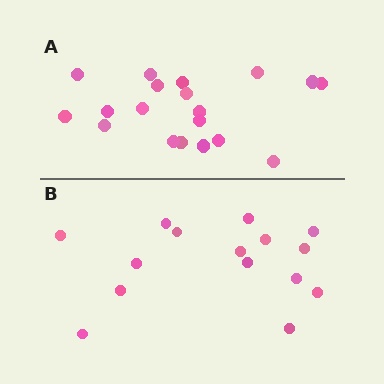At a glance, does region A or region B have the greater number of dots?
Region A (the top region) has more dots.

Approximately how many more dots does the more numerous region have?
Region A has about 4 more dots than region B.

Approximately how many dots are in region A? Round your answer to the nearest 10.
About 20 dots. (The exact count is 19, which rounds to 20.)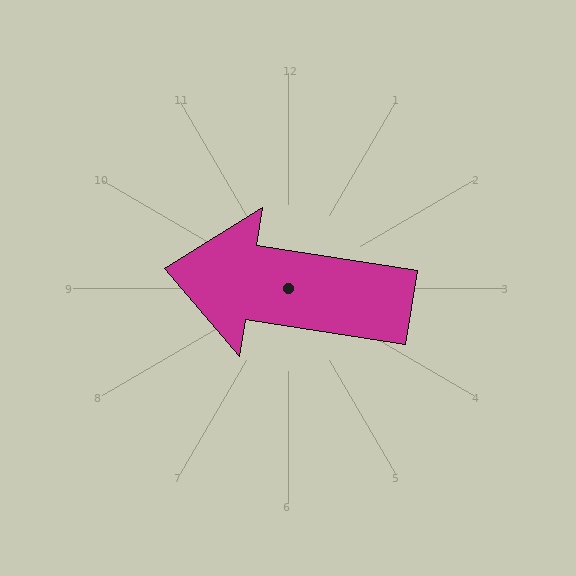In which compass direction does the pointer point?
West.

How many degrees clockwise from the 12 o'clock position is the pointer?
Approximately 279 degrees.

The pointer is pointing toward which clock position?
Roughly 9 o'clock.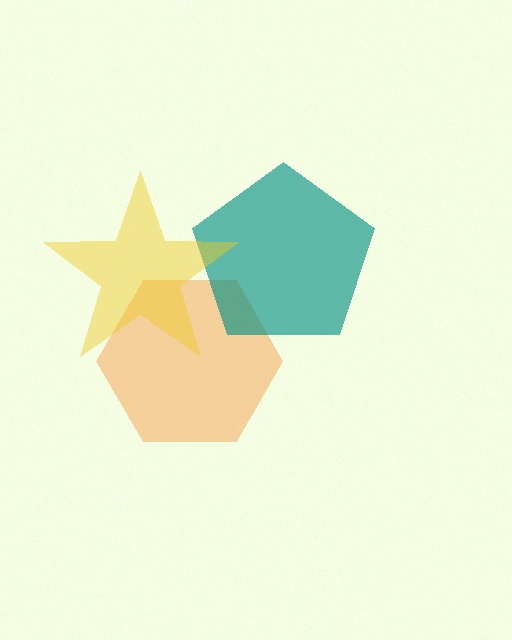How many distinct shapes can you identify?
There are 3 distinct shapes: an orange hexagon, a teal pentagon, a yellow star.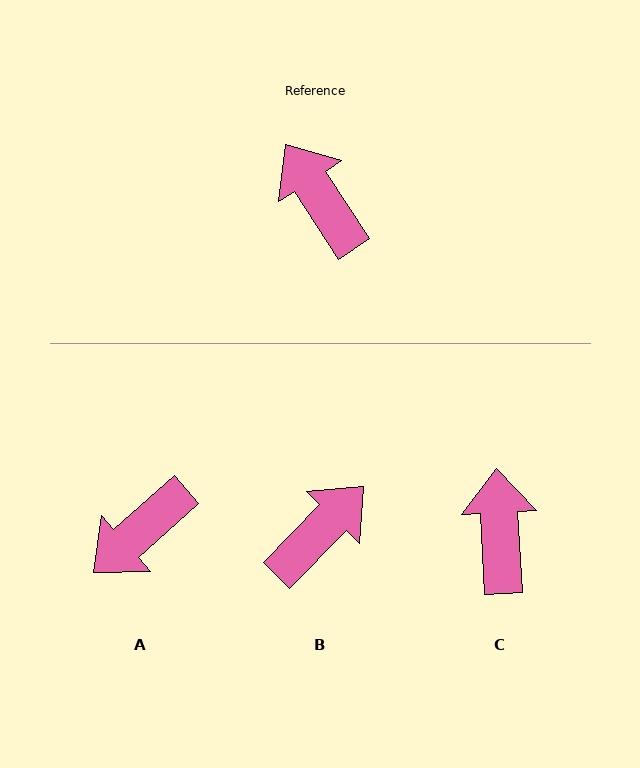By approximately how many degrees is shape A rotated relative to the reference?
Approximately 99 degrees counter-clockwise.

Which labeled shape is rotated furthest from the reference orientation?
A, about 99 degrees away.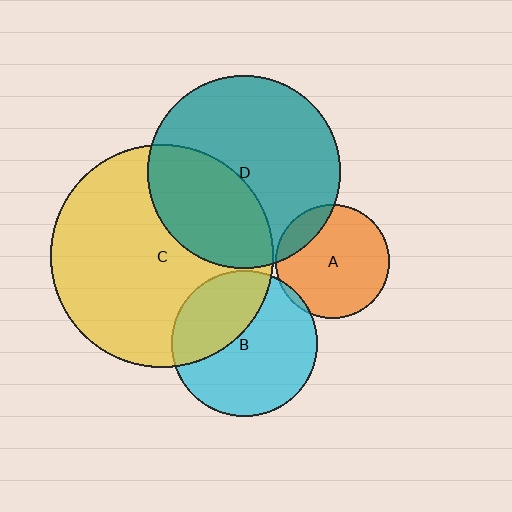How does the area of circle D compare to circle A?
Approximately 2.9 times.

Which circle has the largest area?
Circle C (yellow).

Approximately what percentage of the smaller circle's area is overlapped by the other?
Approximately 15%.